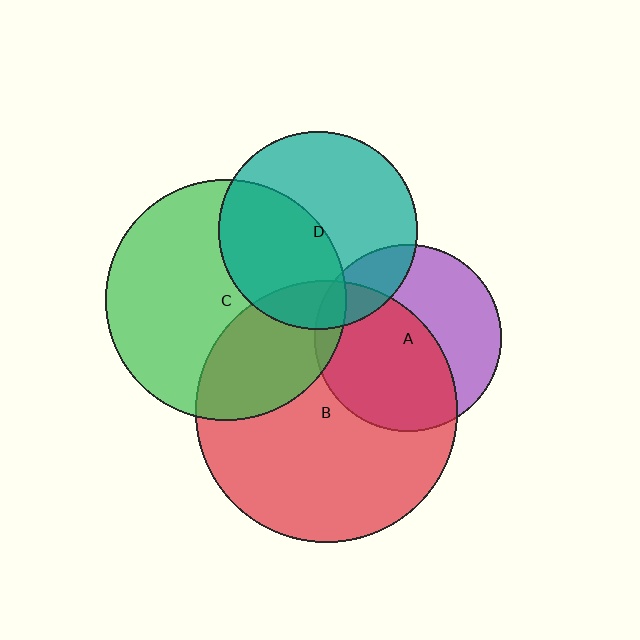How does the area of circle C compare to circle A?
Approximately 1.7 times.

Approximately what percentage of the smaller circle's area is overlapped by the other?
Approximately 45%.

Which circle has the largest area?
Circle B (red).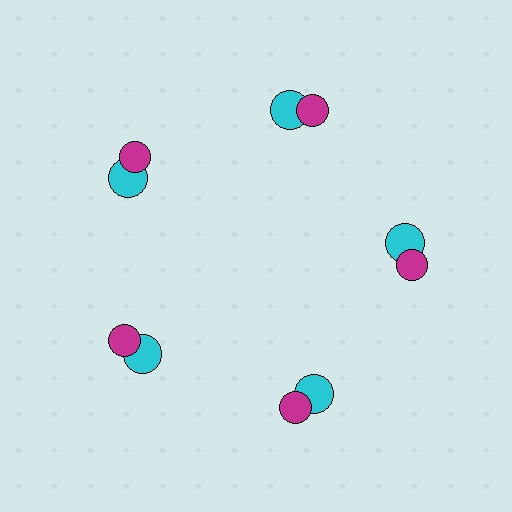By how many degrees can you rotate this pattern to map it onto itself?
The pattern maps onto itself every 72 degrees of rotation.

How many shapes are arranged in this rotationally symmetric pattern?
There are 10 shapes, arranged in 5 groups of 2.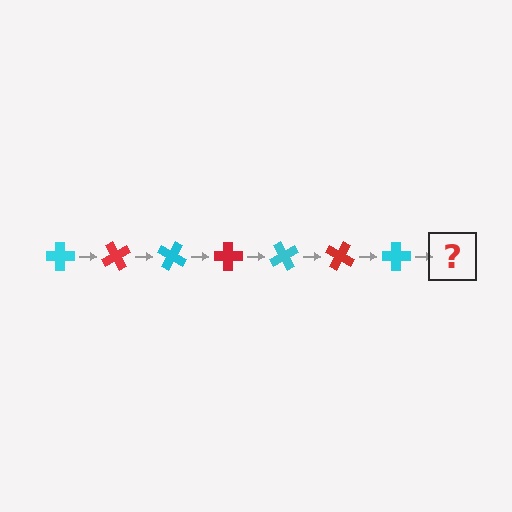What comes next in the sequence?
The next element should be a red cross, rotated 420 degrees from the start.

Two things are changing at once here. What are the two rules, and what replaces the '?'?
The two rules are that it rotates 60 degrees each step and the color cycles through cyan and red. The '?' should be a red cross, rotated 420 degrees from the start.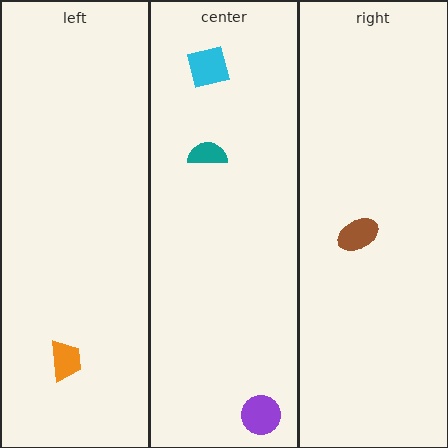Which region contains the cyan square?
The center region.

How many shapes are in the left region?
1.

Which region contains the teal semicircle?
The center region.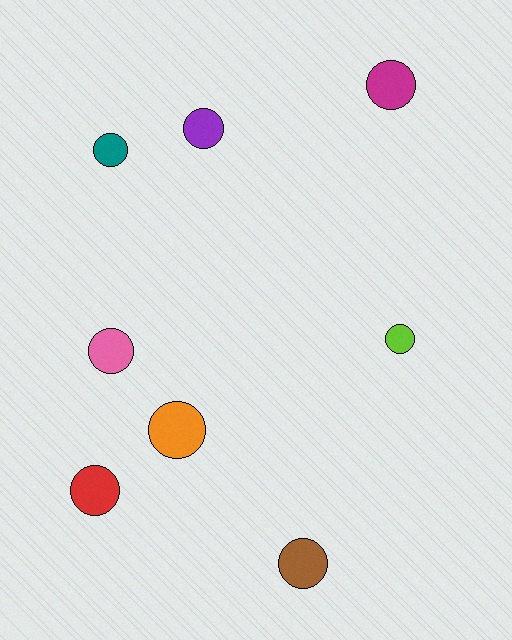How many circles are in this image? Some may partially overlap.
There are 8 circles.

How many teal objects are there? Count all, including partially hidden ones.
There is 1 teal object.